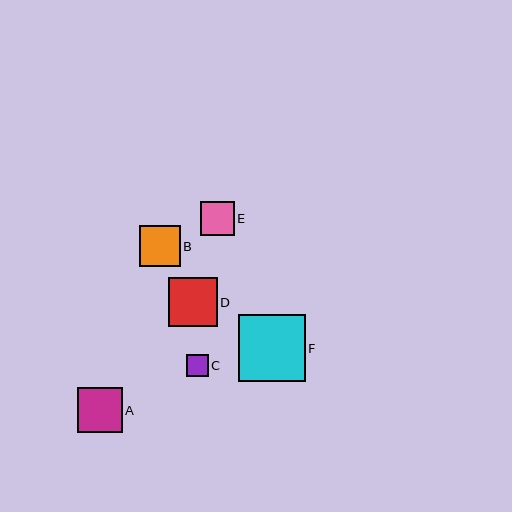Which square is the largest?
Square F is the largest with a size of approximately 66 pixels.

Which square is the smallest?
Square C is the smallest with a size of approximately 22 pixels.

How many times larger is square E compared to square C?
Square E is approximately 1.6 times the size of square C.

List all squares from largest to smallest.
From largest to smallest: F, D, A, B, E, C.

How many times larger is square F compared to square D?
Square F is approximately 1.4 times the size of square D.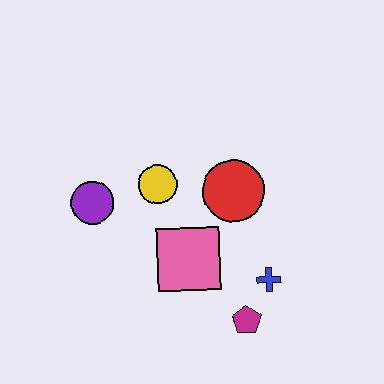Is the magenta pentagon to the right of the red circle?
Yes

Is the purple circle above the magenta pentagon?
Yes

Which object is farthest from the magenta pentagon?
The purple circle is farthest from the magenta pentagon.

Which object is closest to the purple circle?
The yellow circle is closest to the purple circle.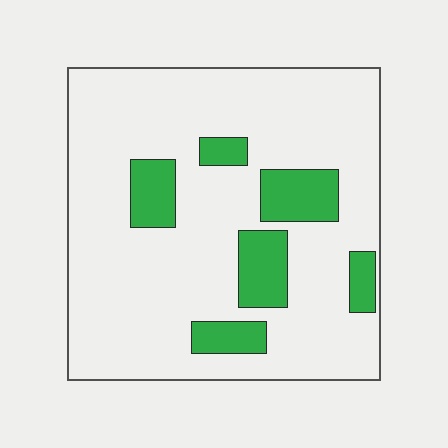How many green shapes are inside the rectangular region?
6.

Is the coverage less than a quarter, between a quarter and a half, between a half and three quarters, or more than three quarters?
Less than a quarter.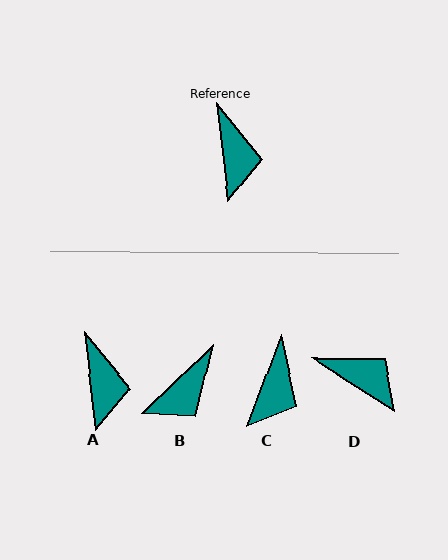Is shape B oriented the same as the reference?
No, it is off by about 53 degrees.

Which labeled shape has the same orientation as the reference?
A.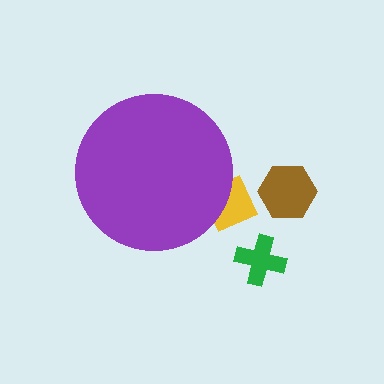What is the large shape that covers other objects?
A purple circle.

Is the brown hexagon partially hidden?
No, the brown hexagon is fully visible.